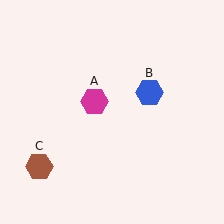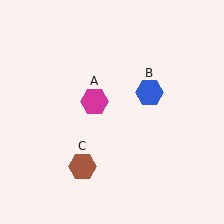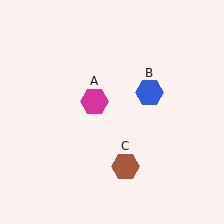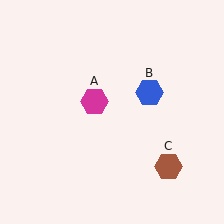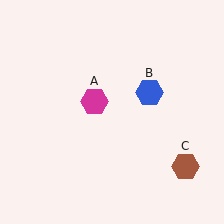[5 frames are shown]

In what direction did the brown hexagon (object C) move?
The brown hexagon (object C) moved right.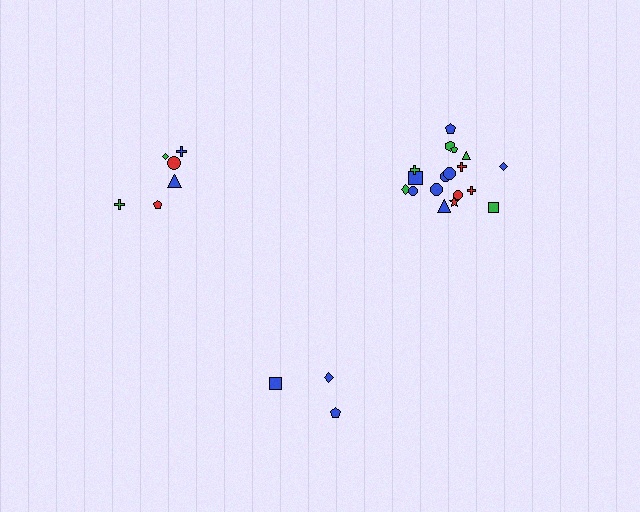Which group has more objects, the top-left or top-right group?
The top-right group.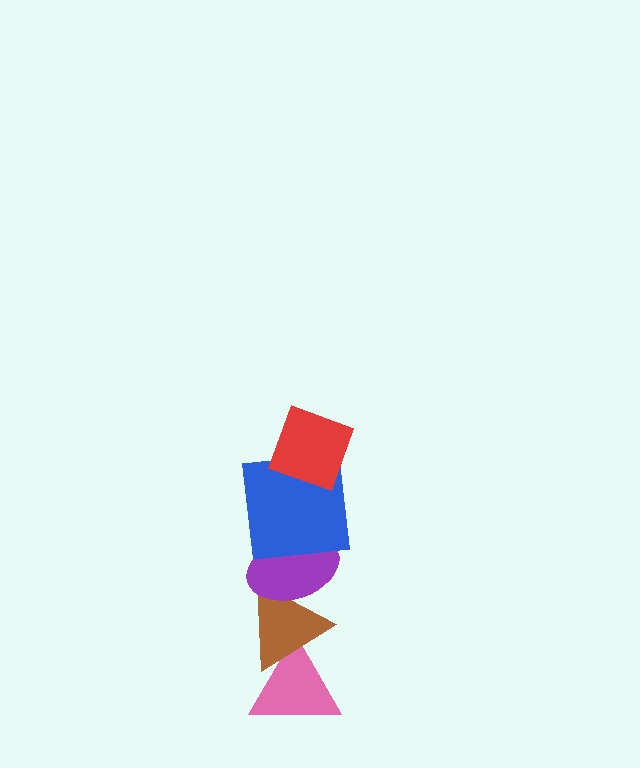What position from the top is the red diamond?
The red diamond is 1st from the top.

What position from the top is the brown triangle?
The brown triangle is 4th from the top.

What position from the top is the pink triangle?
The pink triangle is 5th from the top.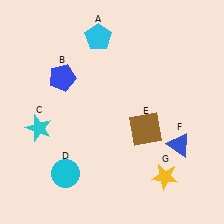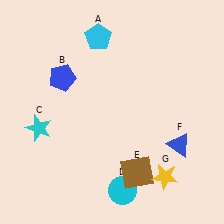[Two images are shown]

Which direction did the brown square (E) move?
The brown square (E) moved down.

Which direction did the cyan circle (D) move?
The cyan circle (D) moved right.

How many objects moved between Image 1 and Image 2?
2 objects moved between the two images.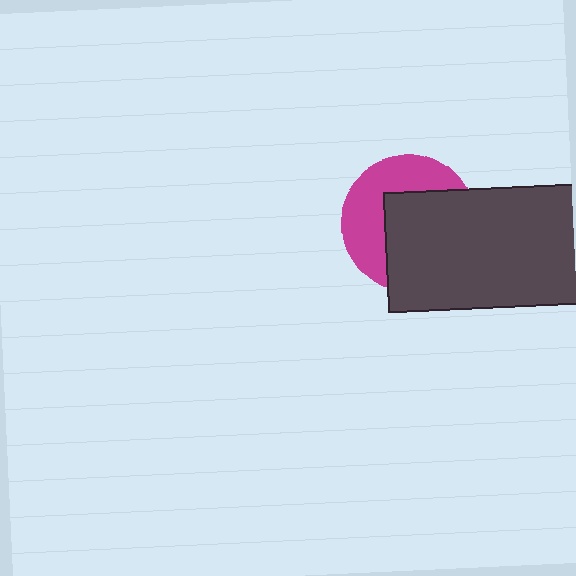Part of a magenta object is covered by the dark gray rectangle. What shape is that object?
It is a circle.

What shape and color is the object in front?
The object in front is a dark gray rectangle.